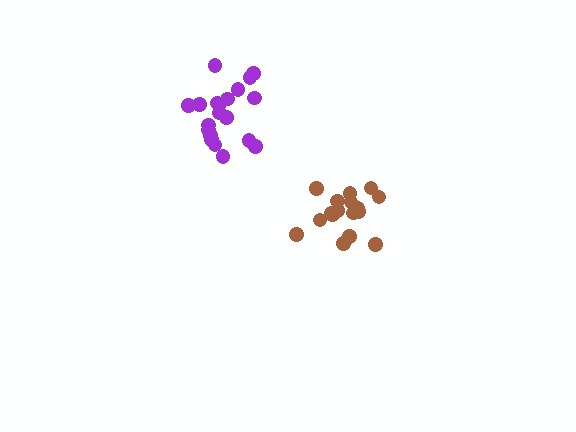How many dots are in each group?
Group 1: 17 dots, Group 2: 20 dots (37 total).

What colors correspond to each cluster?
The clusters are colored: brown, purple.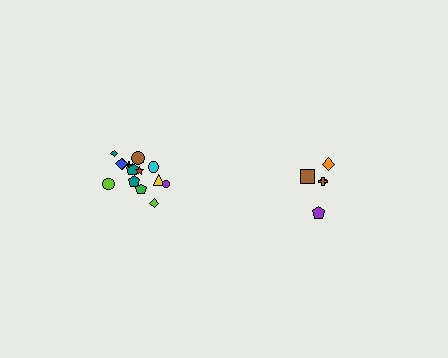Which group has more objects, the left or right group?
The left group.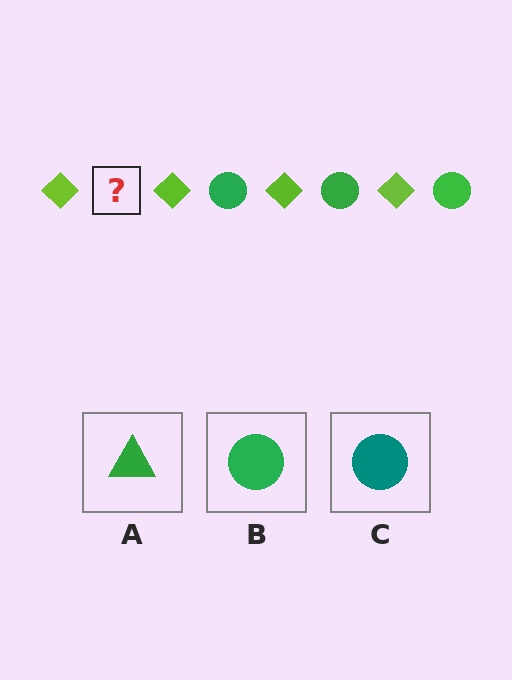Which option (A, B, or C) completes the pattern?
B.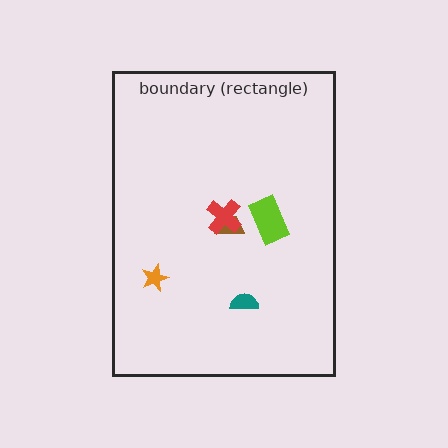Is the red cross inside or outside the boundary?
Inside.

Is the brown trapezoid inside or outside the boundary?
Inside.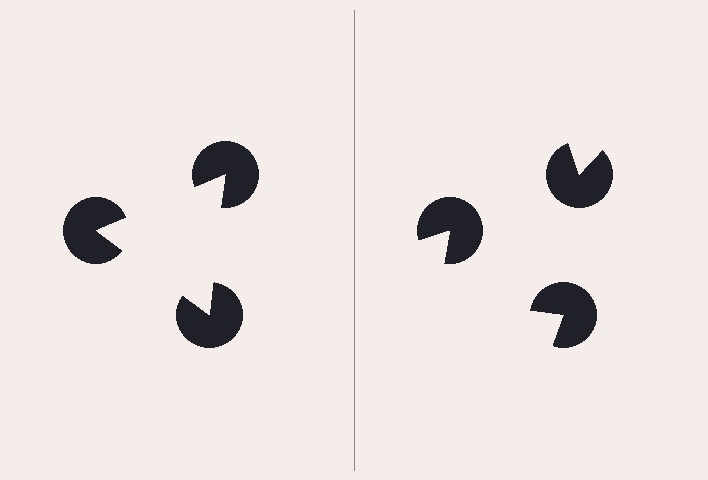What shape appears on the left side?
An illusory triangle.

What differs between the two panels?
The pac-man discs are positioned identically on both sides; only the wedge orientations differ. On the left they align to a triangle; on the right they are misaligned.